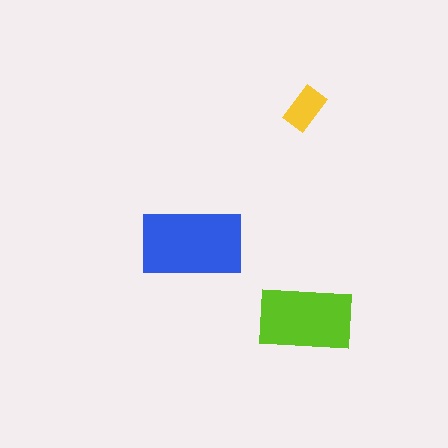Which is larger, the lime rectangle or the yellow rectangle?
The lime one.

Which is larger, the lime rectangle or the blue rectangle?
The blue one.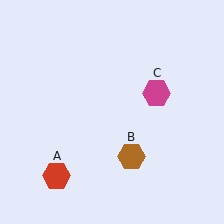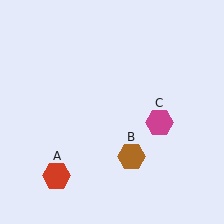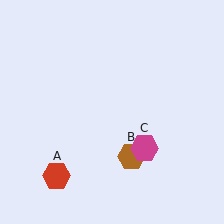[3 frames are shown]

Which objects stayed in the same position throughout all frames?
Red hexagon (object A) and brown hexagon (object B) remained stationary.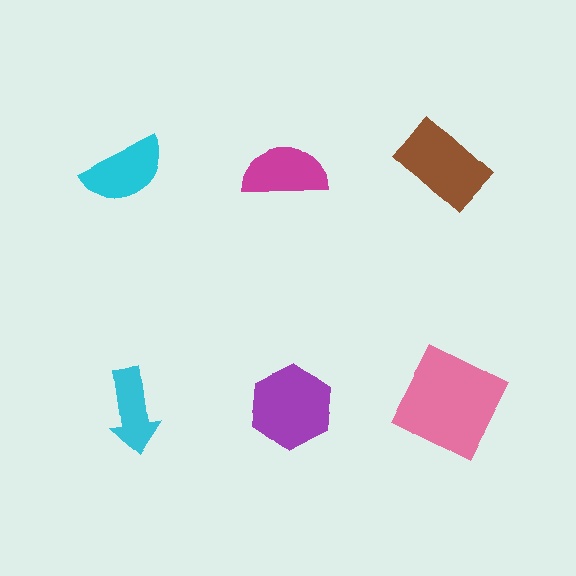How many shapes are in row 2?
3 shapes.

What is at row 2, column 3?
A pink square.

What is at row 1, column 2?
A magenta semicircle.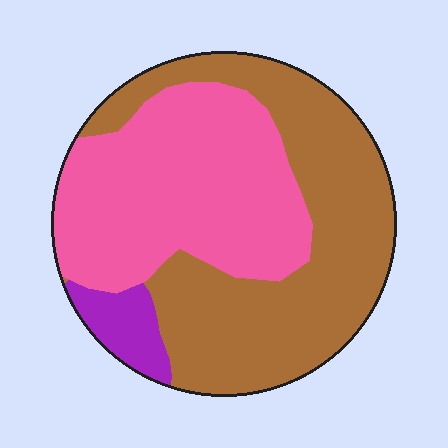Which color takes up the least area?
Purple, at roughly 5%.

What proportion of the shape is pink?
Pink covers 43% of the shape.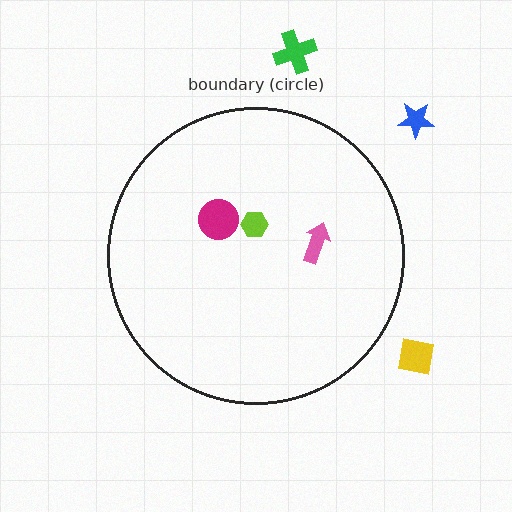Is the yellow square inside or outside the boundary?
Outside.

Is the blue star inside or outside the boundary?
Outside.